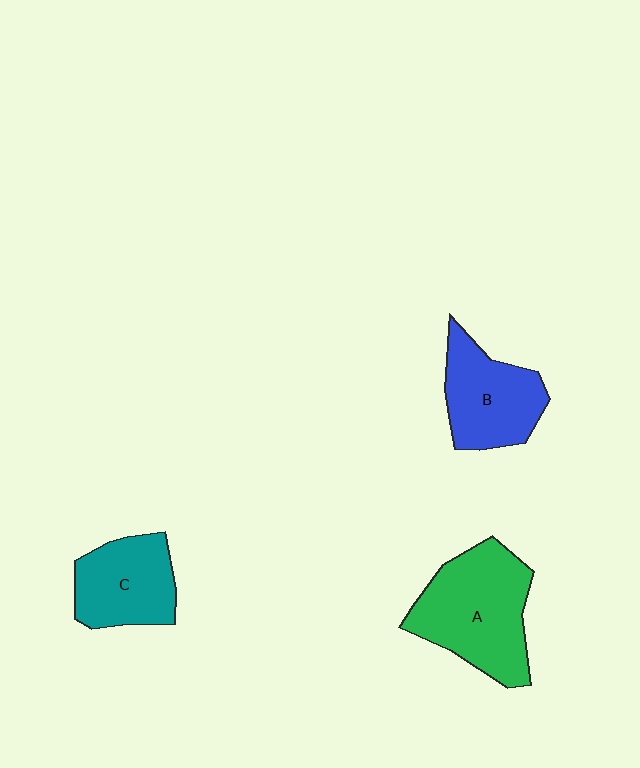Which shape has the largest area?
Shape A (green).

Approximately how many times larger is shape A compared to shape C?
Approximately 1.5 times.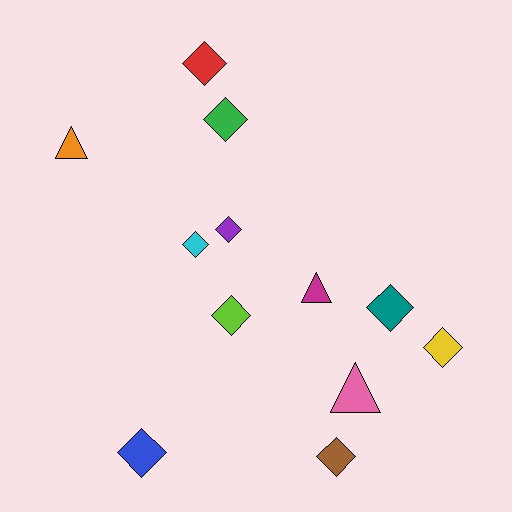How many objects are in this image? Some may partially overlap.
There are 12 objects.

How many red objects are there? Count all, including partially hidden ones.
There is 1 red object.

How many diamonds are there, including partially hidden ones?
There are 9 diamonds.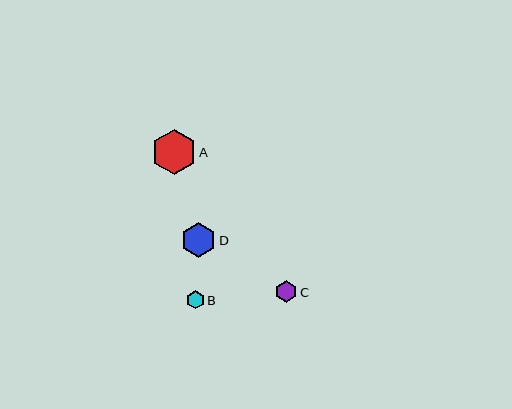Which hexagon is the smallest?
Hexagon B is the smallest with a size of approximately 18 pixels.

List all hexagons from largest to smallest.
From largest to smallest: A, D, C, B.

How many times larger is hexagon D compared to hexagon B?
Hexagon D is approximately 1.9 times the size of hexagon B.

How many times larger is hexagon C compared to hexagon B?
Hexagon C is approximately 1.2 times the size of hexagon B.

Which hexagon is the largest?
Hexagon A is the largest with a size of approximately 45 pixels.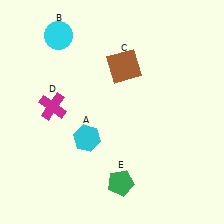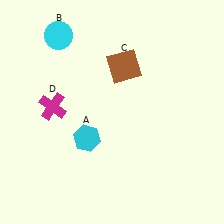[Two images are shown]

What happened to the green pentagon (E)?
The green pentagon (E) was removed in Image 2. It was in the bottom-right area of Image 1.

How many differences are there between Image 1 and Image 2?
There is 1 difference between the two images.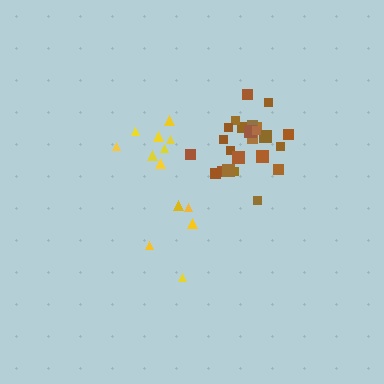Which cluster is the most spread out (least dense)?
Yellow.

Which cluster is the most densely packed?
Brown.